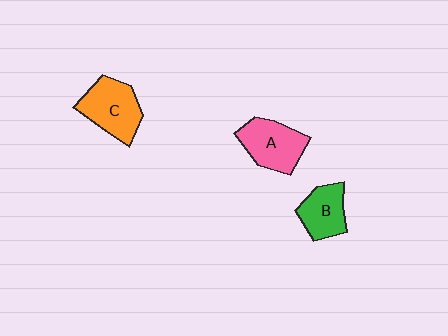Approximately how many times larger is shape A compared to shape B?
Approximately 1.3 times.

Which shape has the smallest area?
Shape B (green).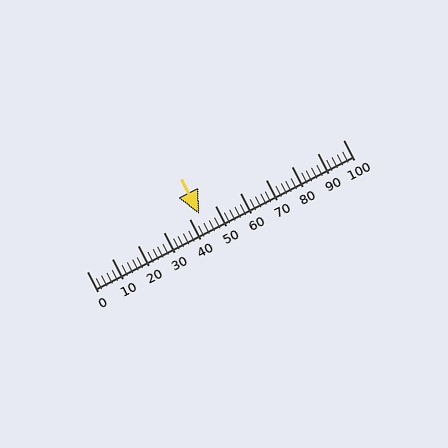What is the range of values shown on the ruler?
The ruler shows values from 0 to 100.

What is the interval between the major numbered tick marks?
The major tick marks are spaced 10 units apart.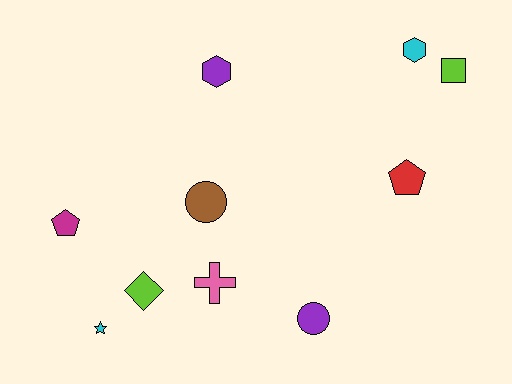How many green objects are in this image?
There are no green objects.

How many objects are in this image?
There are 10 objects.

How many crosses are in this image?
There is 1 cross.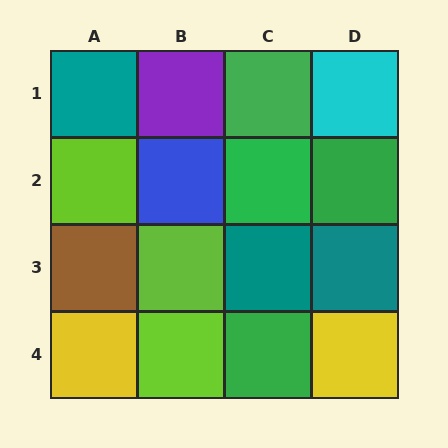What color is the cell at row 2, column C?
Green.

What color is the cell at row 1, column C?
Green.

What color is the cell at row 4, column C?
Green.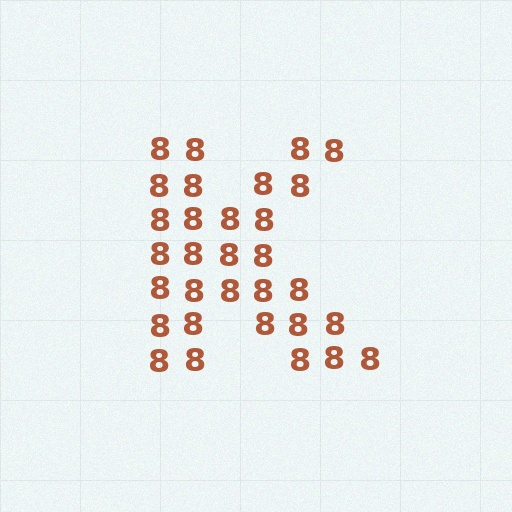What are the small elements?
The small elements are digit 8's.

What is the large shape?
The large shape is the letter K.